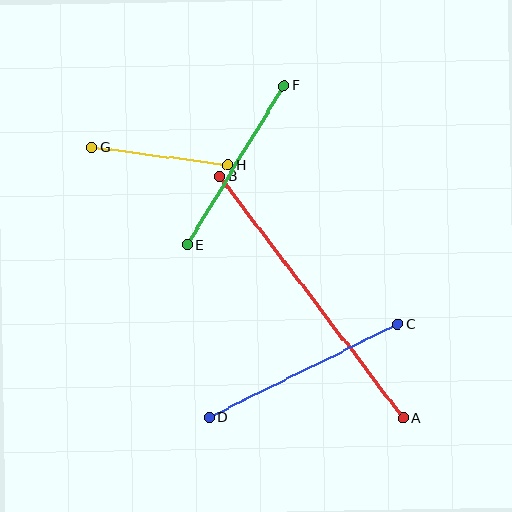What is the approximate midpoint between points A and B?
The midpoint is at approximately (311, 297) pixels.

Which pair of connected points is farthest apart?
Points A and B are farthest apart.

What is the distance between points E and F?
The distance is approximately 186 pixels.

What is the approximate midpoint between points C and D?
The midpoint is at approximately (304, 371) pixels.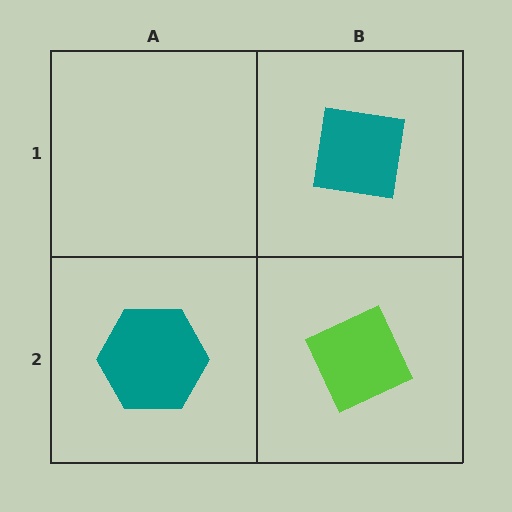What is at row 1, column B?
A teal square.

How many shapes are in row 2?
2 shapes.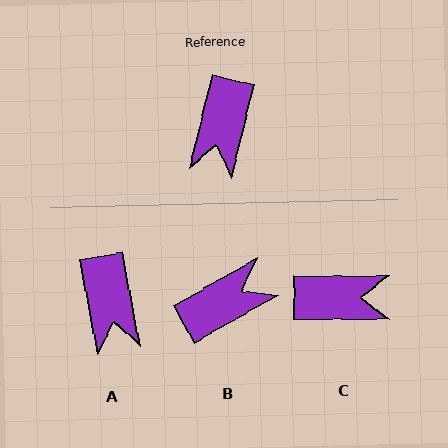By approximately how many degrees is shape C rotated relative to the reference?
Approximately 104 degrees counter-clockwise.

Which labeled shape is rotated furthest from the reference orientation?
B, about 134 degrees away.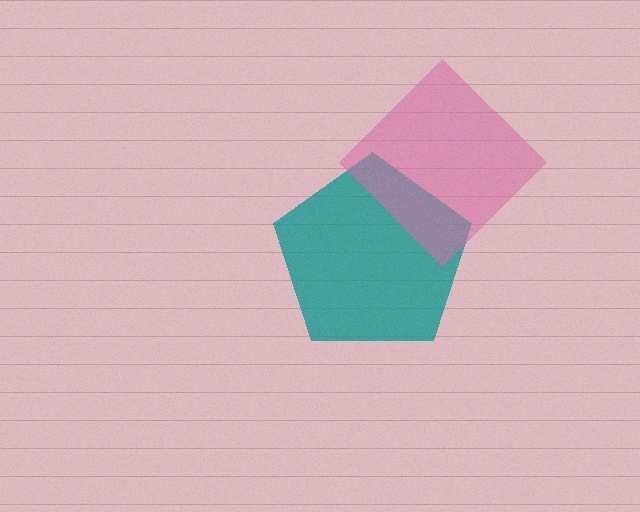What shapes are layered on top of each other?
The layered shapes are: a teal pentagon, a pink diamond.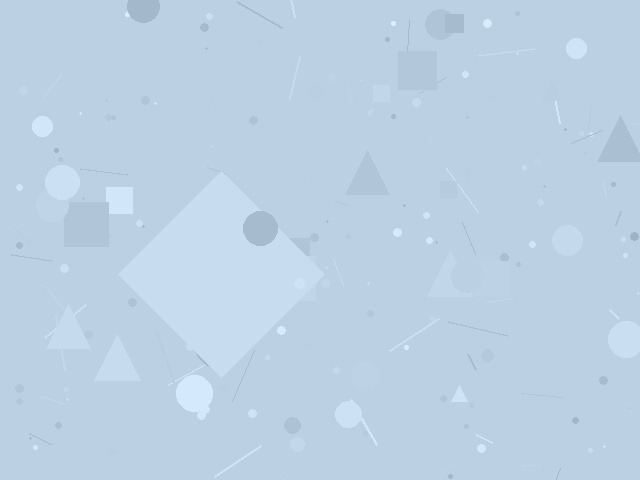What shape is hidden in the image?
A diamond is hidden in the image.